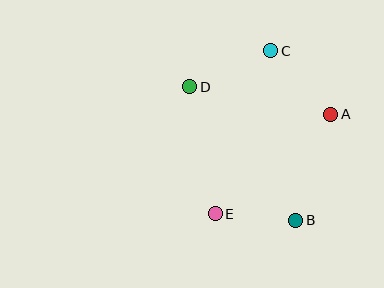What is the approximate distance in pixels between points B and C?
The distance between B and C is approximately 171 pixels.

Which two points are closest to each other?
Points B and E are closest to each other.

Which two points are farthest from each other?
Points C and E are farthest from each other.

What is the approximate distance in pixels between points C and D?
The distance between C and D is approximately 89 pixels.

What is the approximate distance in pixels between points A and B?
The distance between A and B is approximately 112 pixels.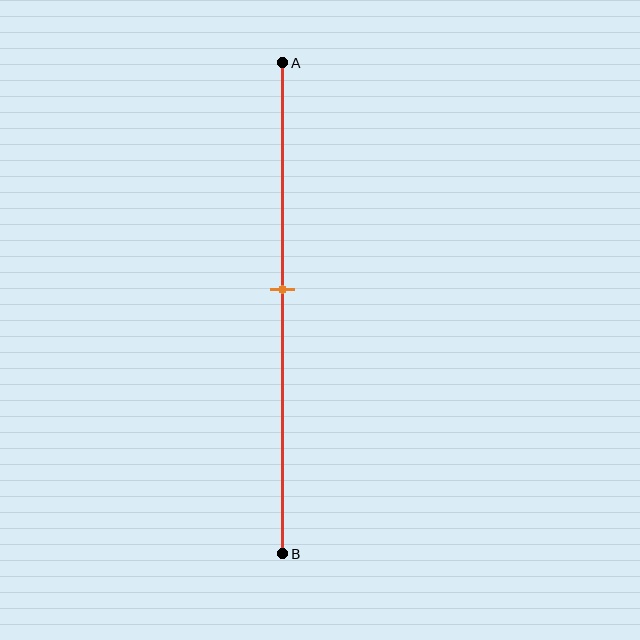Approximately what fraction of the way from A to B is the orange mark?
The orange mark is approximately 45% of the way from A to B.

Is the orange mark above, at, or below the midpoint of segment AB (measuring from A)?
The orange mark is above the midpoint of segment AB.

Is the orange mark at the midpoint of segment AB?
No, the mark is at about 45% from A, not at the 50% midpoint.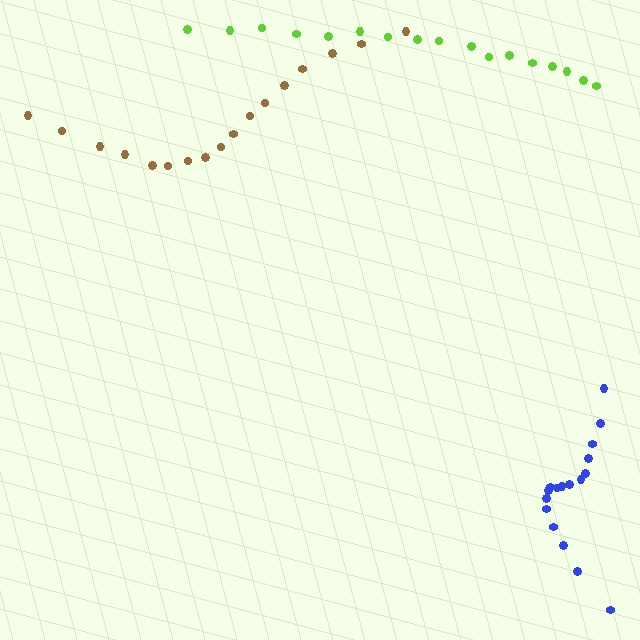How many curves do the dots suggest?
There are 3 distinct paths.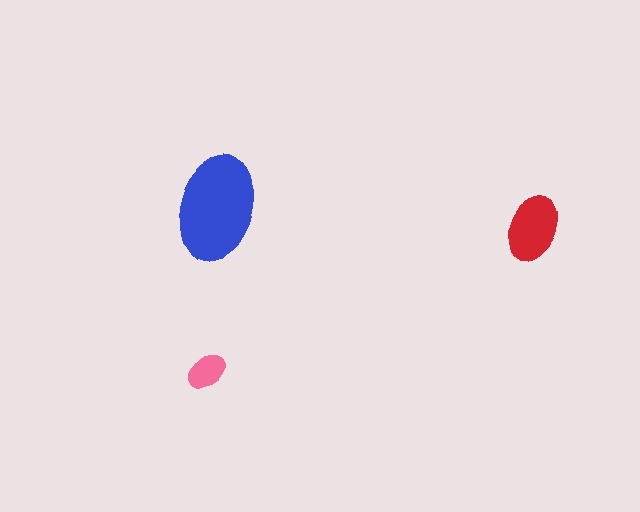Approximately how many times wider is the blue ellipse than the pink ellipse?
About 2.5 times wider.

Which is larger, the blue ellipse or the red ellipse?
The blue one.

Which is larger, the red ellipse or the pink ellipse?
The red one.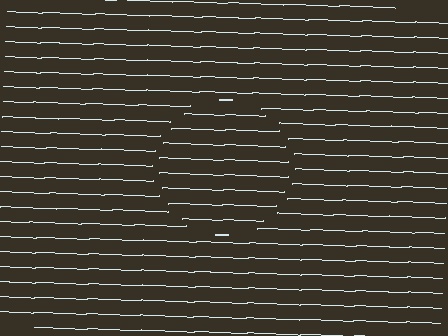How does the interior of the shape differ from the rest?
The interior of the shape contains the same grating, shifted by half a period — the contour is defined by the phase discontinuity where line-ends from the inner and outer gratings abut.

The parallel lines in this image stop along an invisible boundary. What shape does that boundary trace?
An illusory circle. The interior of the shape contains the same grating, shifted by half a period — the contour is defined by the phase discontinuity where line-ends from the inner and outer gratings abut.